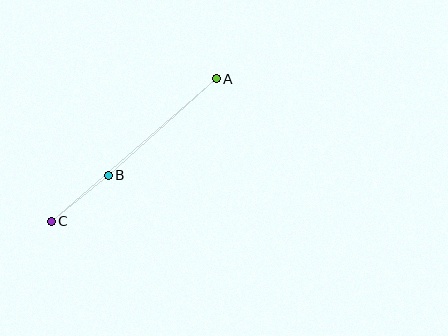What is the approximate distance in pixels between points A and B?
The distance between A and B is approximately 145 pixels.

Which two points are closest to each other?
Points B and C are closest to each other.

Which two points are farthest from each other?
Points A and C are farthest from each other.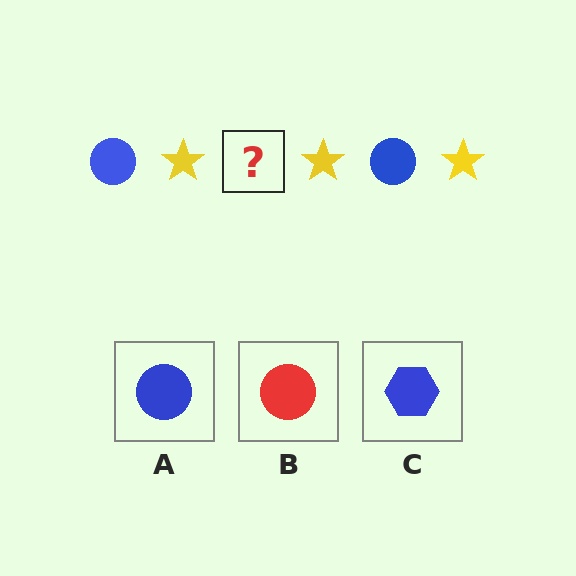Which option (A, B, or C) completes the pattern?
A.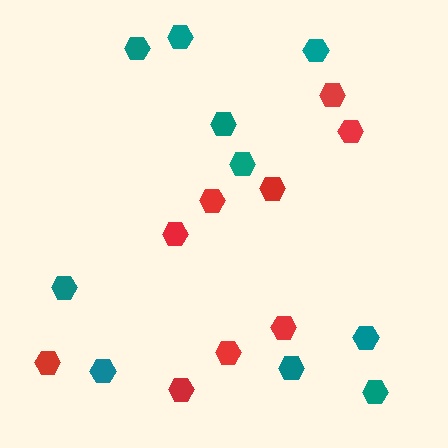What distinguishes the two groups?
There are 2 groups: one group of teal hexagons (10) and one group of red hexagons (9).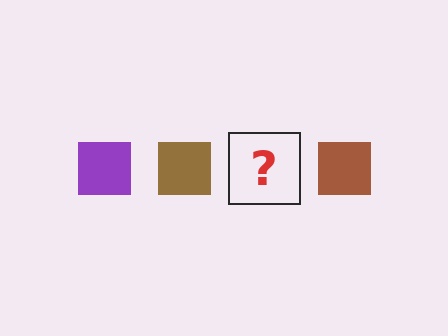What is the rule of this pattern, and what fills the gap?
The rule is that the pattern cycles through purple, brown squares. The gap should be filled with a purple square.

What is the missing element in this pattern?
The missing element is a purple square.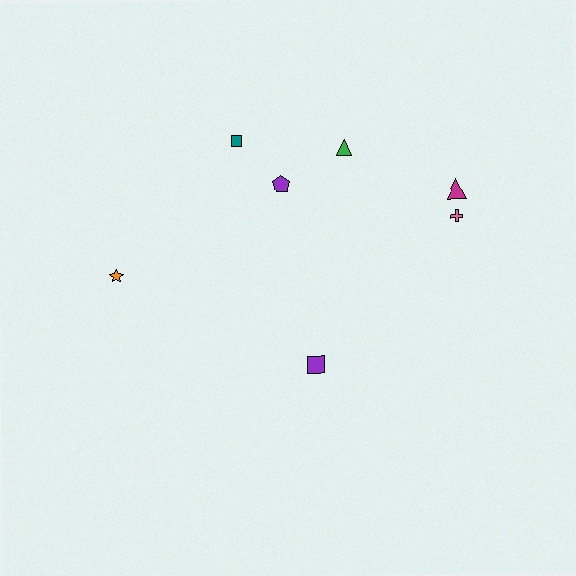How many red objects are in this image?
There are no red objects.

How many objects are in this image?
There are 7 objects.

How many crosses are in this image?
There is 1 cross.